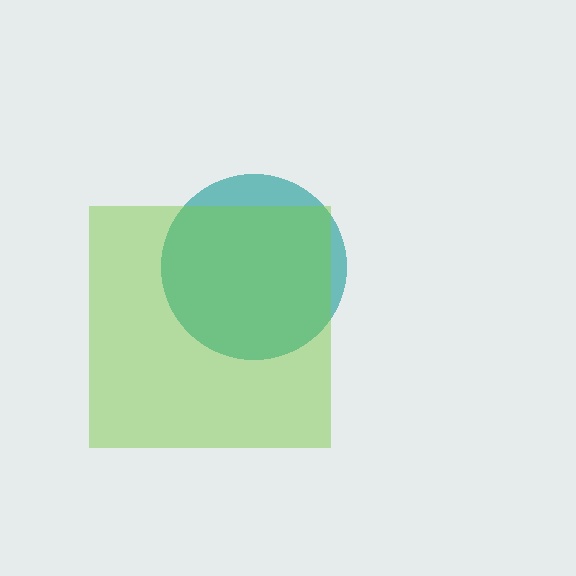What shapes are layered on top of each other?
The layered shapes are: a teal circle, a lime square.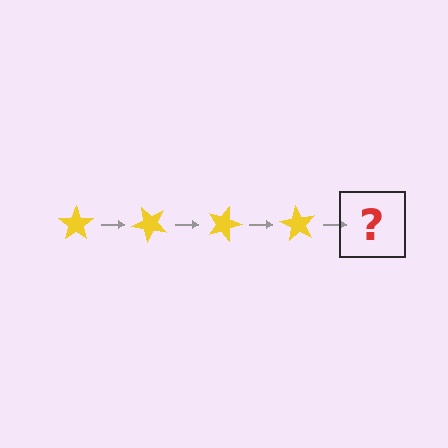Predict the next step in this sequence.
The next step is a yellow star rotated 180 degrees.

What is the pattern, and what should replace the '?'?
The pattern is that the star rotates 45 degrees each step. The '?' should be a yellow star rotated 180 degrees.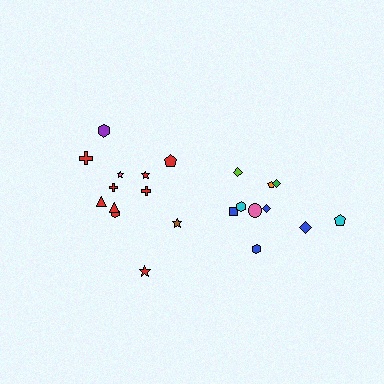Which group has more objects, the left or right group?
The left group.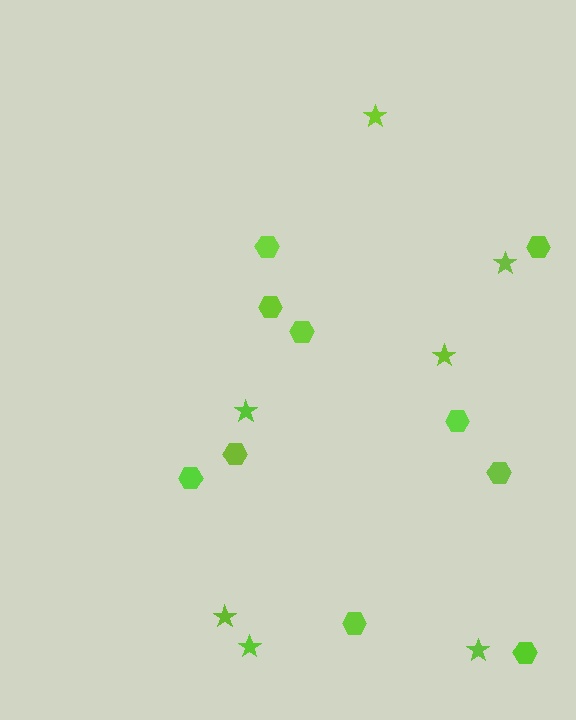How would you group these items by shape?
There are 2 groups: one group of stars (7) and one group of hexagons (10).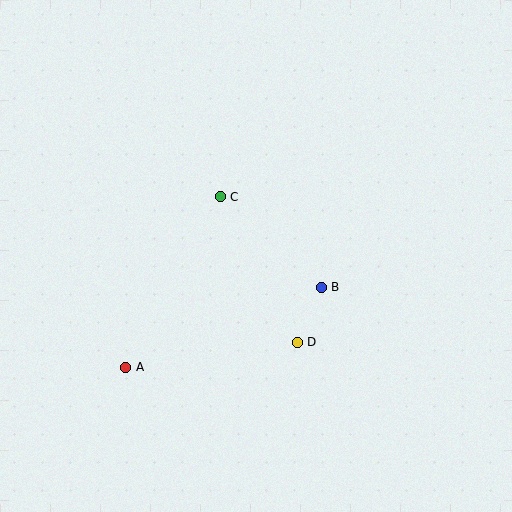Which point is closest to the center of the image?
Point C at (220, 197) is closest to the center.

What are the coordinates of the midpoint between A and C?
The midpoint between A and C is at (173, 282).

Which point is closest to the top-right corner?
Point B is closest to the top-right corner.